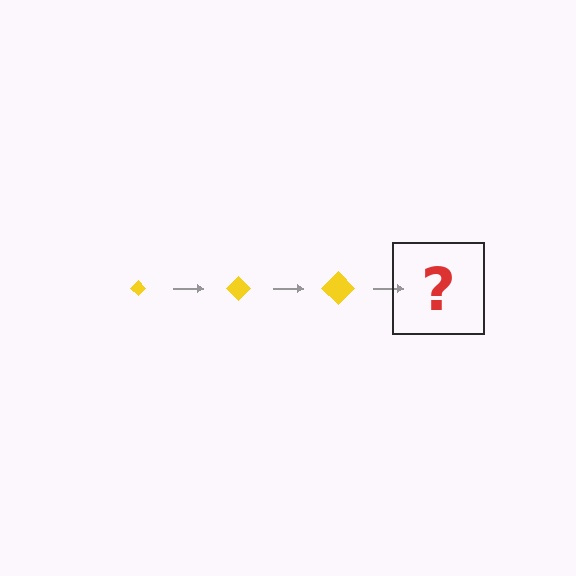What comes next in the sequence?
The next element should be a yellow diamond, larger than the previous one.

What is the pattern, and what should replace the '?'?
The pattern is that the diamond gets progressively larger each step. The '?' should be a yellow diamond, larger than the previous one.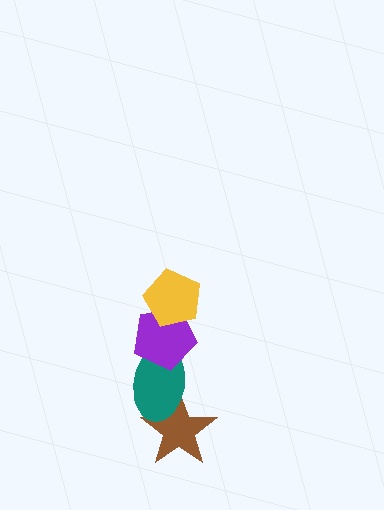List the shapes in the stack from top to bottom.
From top to bottom: the yellow pentagon, the purple pentagon, the teal ellipse, the brown star.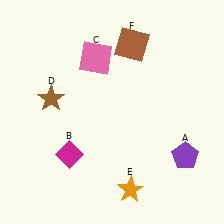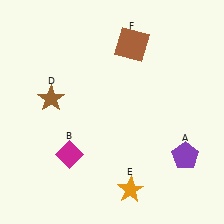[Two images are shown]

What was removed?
The pink square (C) was removed in Image 2.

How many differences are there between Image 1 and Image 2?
There is 1 difference between the two images.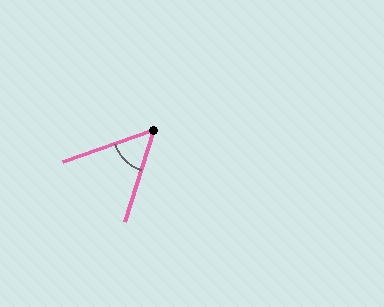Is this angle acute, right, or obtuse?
It is acute.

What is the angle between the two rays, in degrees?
Approximately 54 degrees.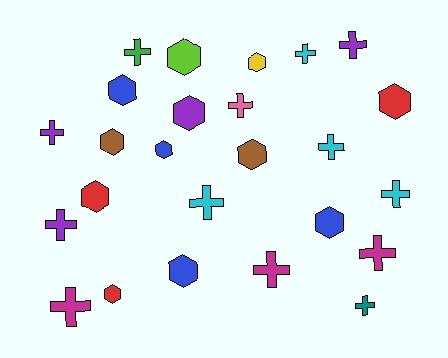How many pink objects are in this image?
There is 1 pink object.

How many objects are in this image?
There are 25 objects.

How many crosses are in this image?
There are 13 crosses.